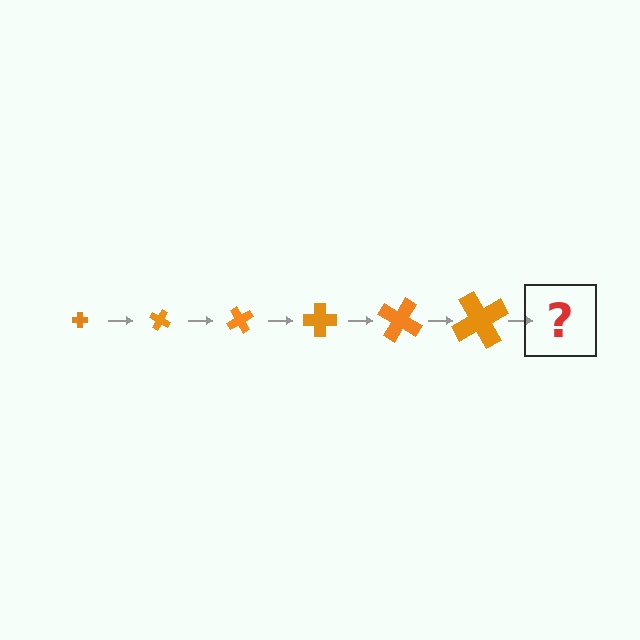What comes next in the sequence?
The next element should be a cross, larger than the previous one and rotated 180 degrees from the start.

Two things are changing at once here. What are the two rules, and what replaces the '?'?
The two rules are that the cross grows larger each step and it rotates 30 degrees each step. The '?' should be a cross, larger than the previous one and rotated 180 degrees from the start.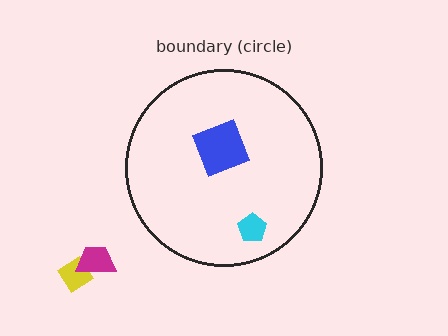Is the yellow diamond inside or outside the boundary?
Outside.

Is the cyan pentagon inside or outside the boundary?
Inside.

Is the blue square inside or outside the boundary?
Inside.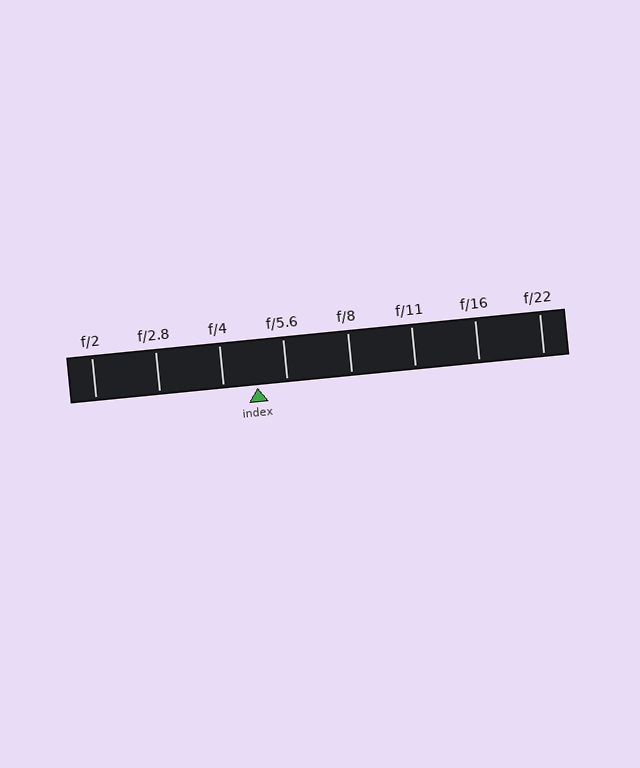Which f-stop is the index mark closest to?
The index mark is closest to f/5.6.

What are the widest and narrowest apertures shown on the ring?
The widest aperture shown is f/2 and the narrowest is f/22.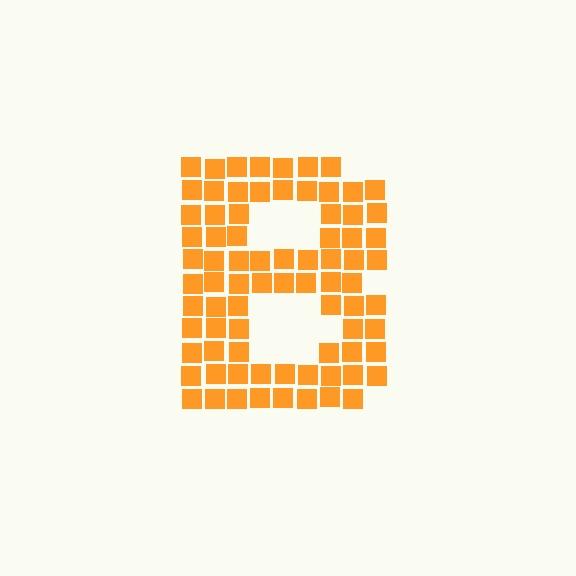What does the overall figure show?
The overall figure shows the letter B.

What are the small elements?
The small elements are squares.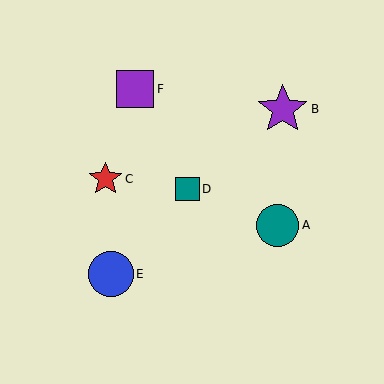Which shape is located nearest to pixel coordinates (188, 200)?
The teal square (labeled D) at (187, 189) is nearest to that location.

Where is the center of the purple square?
The center of the purple square is at (135, 89).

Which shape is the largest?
The purple star (labeled B) is the largest.